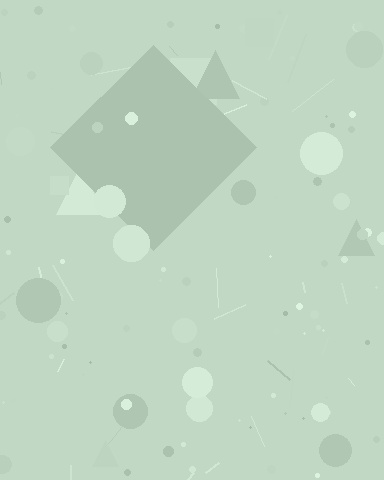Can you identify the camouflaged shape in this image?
The camouflaged shape is a diamond.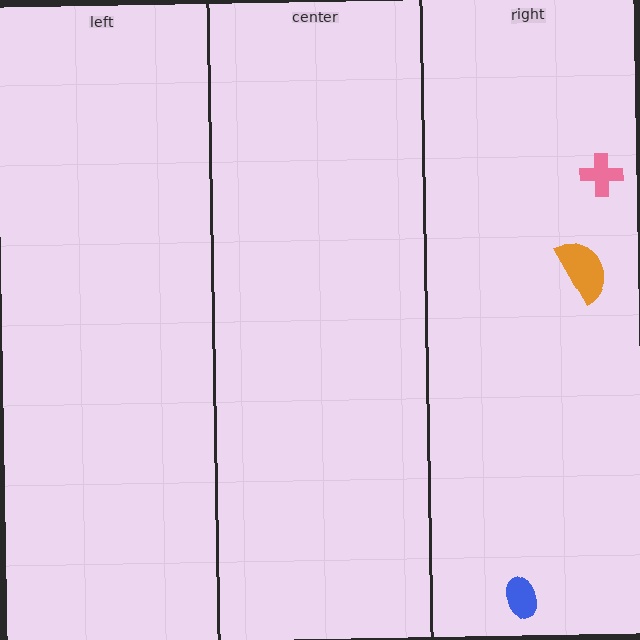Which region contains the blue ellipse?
The right region.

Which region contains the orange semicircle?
The right region.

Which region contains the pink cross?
The right region.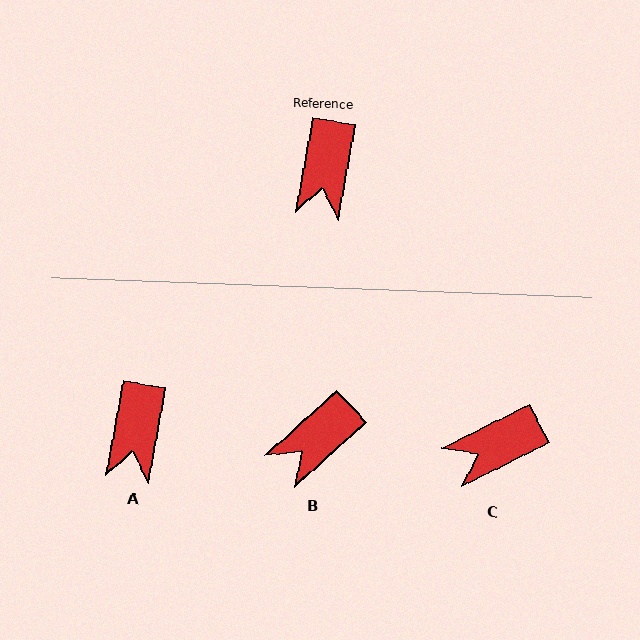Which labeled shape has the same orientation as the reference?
A.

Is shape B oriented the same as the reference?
No, it is off by about 38 degrees.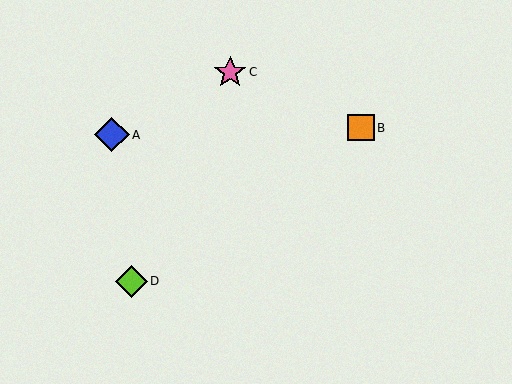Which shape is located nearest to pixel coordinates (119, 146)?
The blue diamond (labeled A) at (112, 135) is nearest to that location.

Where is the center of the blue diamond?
The center of the blue diamond is at (112, 135).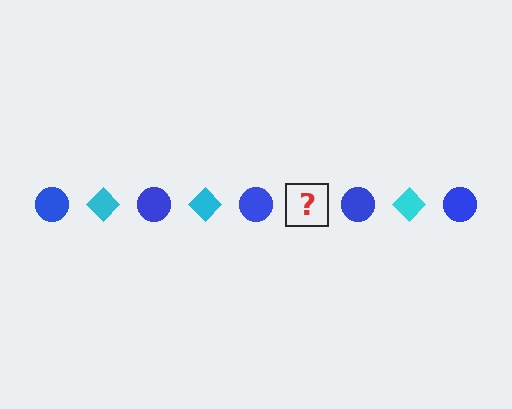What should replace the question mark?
The question mark should be replaced with a cyan diamond.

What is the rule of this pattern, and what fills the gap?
The rule is that the pattern alternates between blue circle and cyan diamond. The gap should be filled with a cyan diamond.